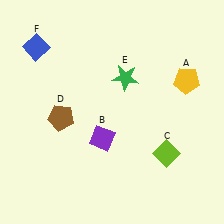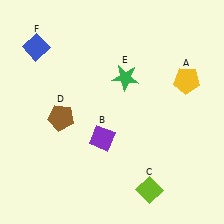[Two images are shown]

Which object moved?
The lime diamond (C) moved down.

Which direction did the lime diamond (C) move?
The lime diamond (C) moved down.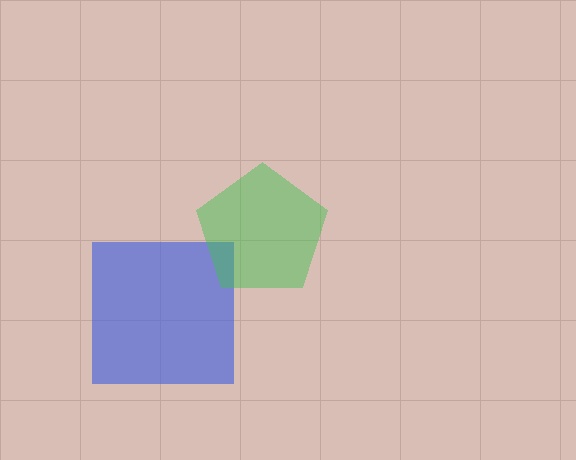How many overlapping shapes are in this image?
There are 2 overlapping shapes in the image.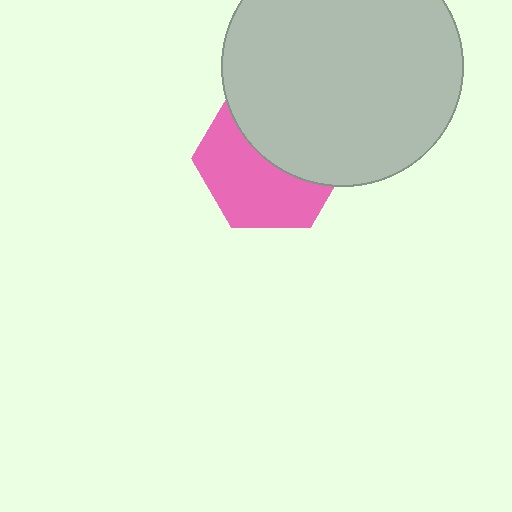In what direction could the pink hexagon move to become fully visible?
The pink hexagon could move down. That would shift it out from behind the light gray circle entirely.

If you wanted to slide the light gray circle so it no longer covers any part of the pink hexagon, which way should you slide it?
Slide it up — that is the most direct way to separate the two shapes.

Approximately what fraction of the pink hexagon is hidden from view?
Roughly 48% of the pink hexagon is hidden behind the light gray circle.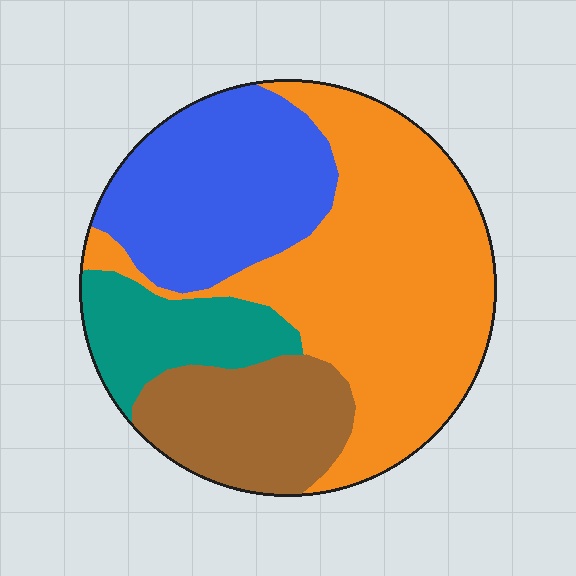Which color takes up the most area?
Orange, at roughly 45%.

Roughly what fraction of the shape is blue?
Blue covers 25% of the shape.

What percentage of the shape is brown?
Brown covers around 15% of the shape.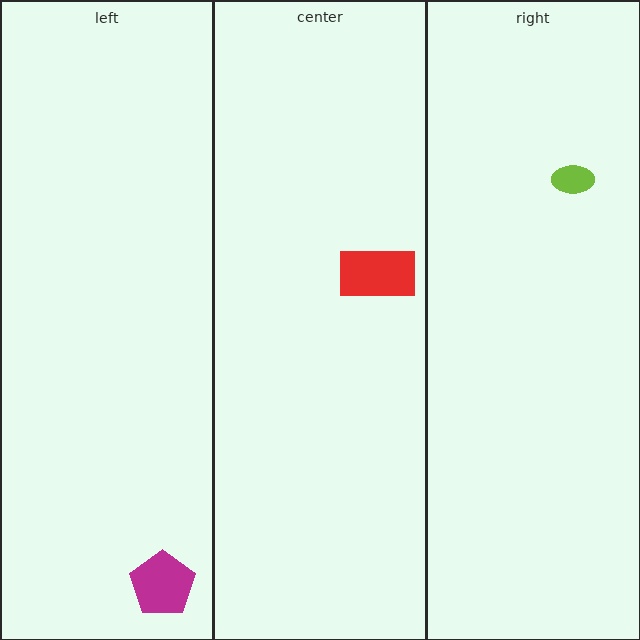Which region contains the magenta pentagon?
The left region.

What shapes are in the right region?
The lime ellipse.